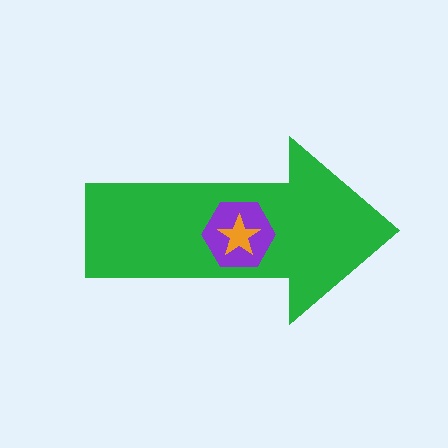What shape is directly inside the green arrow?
The purple hexagon.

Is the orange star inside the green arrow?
Yes.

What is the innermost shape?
The orange star.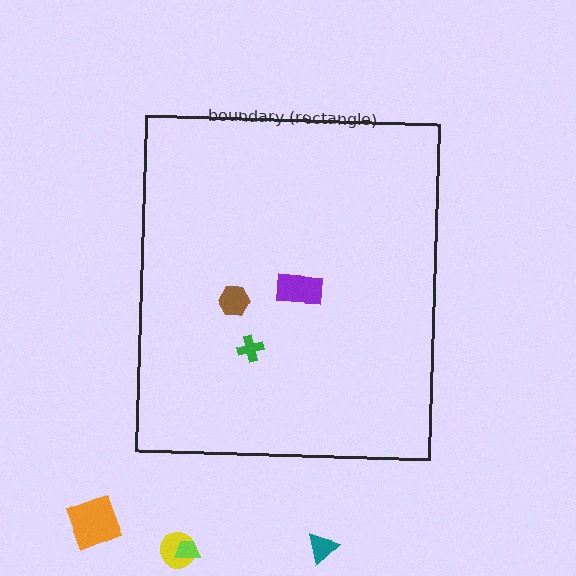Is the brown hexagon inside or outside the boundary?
Inside.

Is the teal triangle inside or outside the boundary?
Outside.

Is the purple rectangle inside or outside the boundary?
Inside.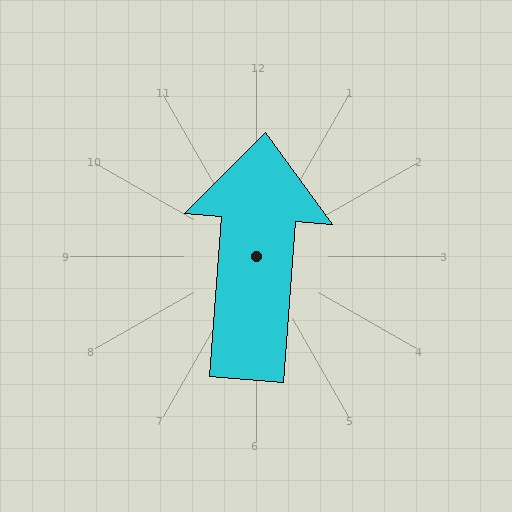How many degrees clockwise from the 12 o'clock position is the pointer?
Approximately 4 degrees.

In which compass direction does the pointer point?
North.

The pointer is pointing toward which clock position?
Roughly 12 o'clock.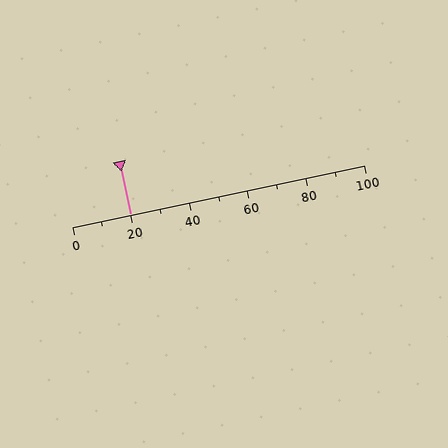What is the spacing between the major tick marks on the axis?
The major ticks are spaced 20 apart.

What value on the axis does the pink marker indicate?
The marker indicates approximately 20.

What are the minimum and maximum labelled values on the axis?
The axis runs from 0 to 100.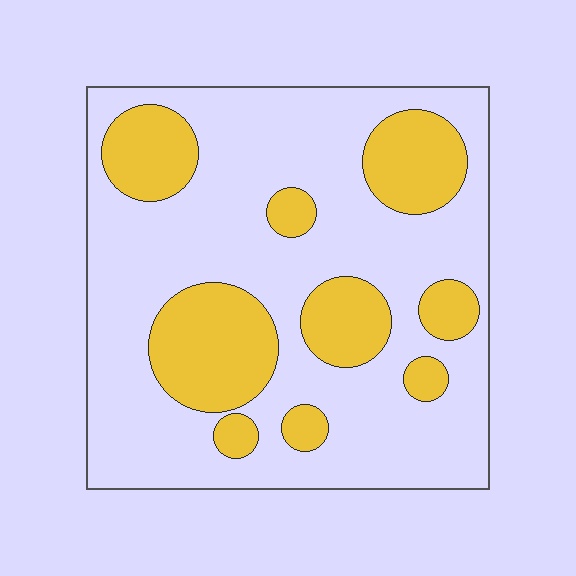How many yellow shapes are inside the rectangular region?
9.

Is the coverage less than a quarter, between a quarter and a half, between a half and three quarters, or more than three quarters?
Between a quarter and a half.